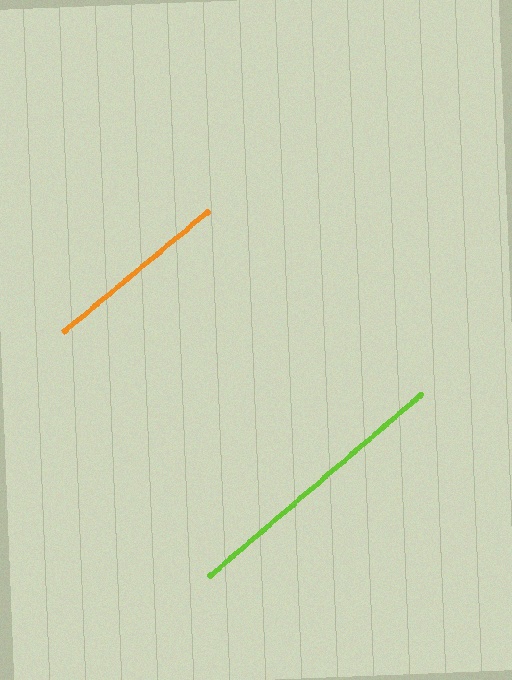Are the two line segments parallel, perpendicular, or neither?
Parallel — their directions differ by only 0.8°.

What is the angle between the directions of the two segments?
Approximately 1 degree.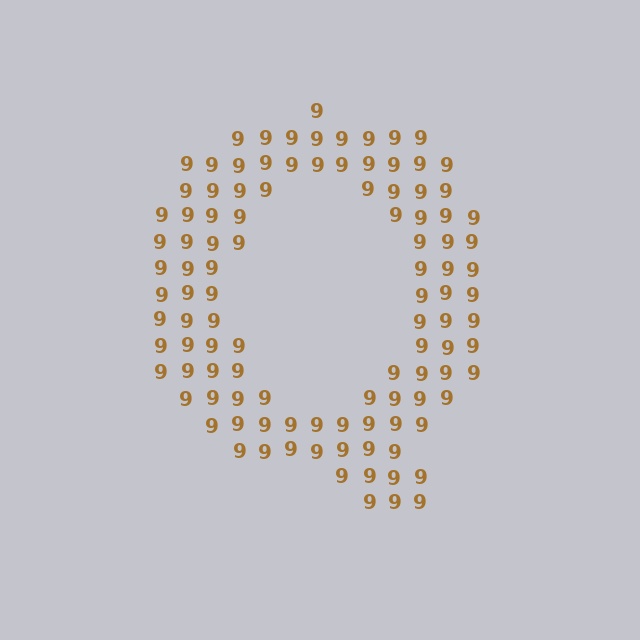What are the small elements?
The small elements are digit 9's.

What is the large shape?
The large shape is the letter Q.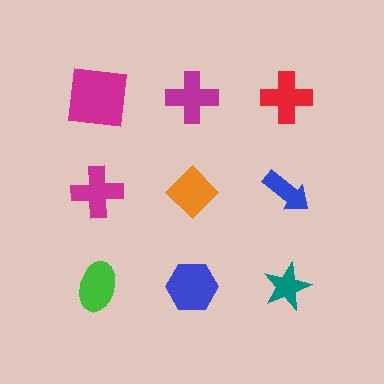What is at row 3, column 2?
A blue hexagon.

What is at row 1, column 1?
A magenta square.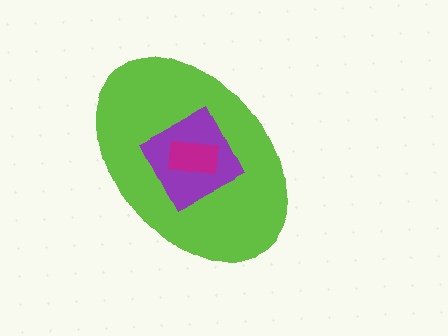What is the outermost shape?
The lime ellipse.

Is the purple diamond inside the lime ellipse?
Yes.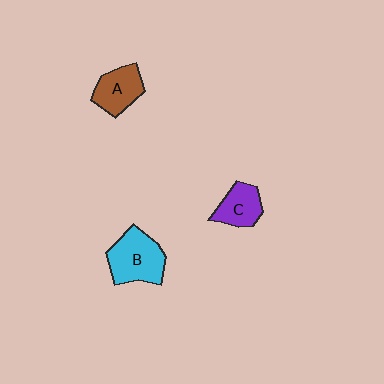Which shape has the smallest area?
Shape C (purple).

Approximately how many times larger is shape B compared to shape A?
Approximately 1.4 times.